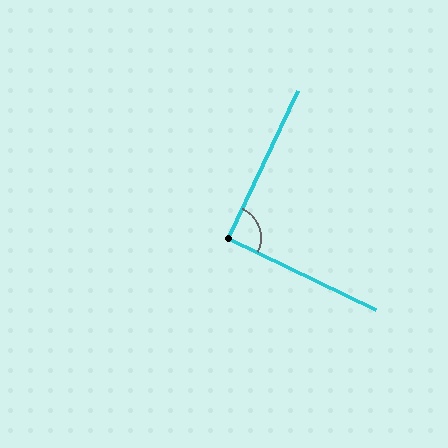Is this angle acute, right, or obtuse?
It is approximately a right angle.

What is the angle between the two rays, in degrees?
Approximately 91 degrees.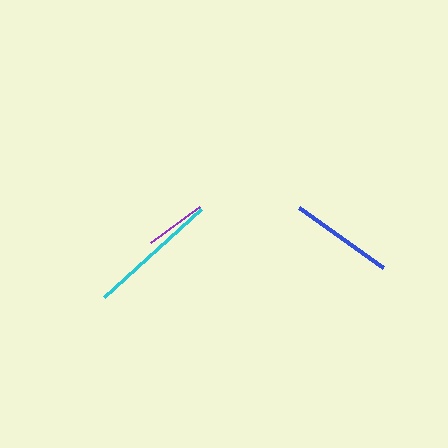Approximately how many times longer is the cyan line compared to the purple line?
The cyan line is approximately 2.2 times the length of the purple line.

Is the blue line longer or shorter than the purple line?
The blue line is longer than the purple line.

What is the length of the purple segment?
The purple segment is approximately 61 pixels long.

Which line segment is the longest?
The cyan line is the longest at approximately 131 pixels.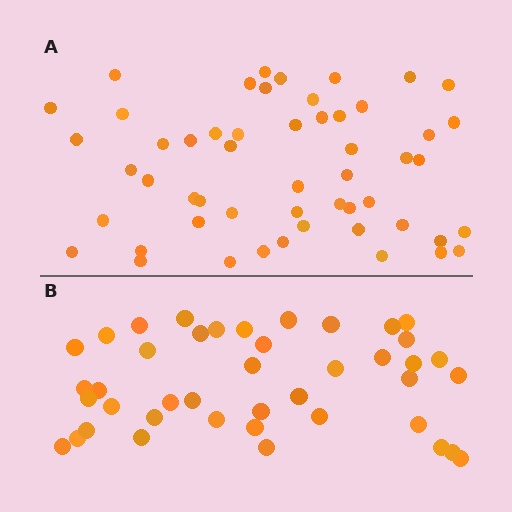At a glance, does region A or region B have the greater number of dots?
Region A (the top region) has more dots.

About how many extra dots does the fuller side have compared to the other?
Region A has roughly 12 or so more dots than region B.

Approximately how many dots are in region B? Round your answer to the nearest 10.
About 40 dots. (The exact count is 42, which rounds to 40.)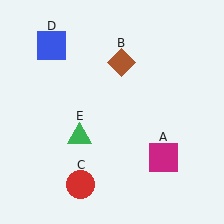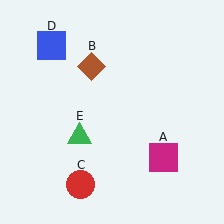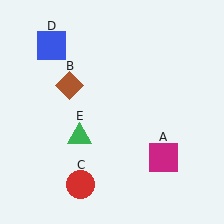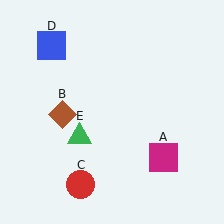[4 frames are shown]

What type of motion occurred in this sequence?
The brown diamond (object B) rotated counterclockwise around the center of the scene.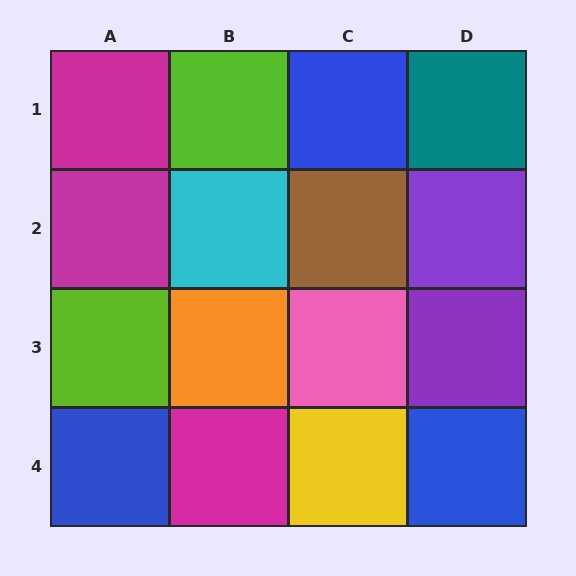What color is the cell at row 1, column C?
Blue.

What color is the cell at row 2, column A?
Magenta.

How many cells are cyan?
1 cell is cyan.